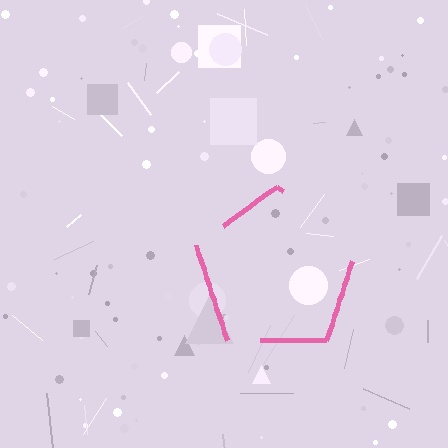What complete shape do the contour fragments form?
The contour fragments form a pentagon.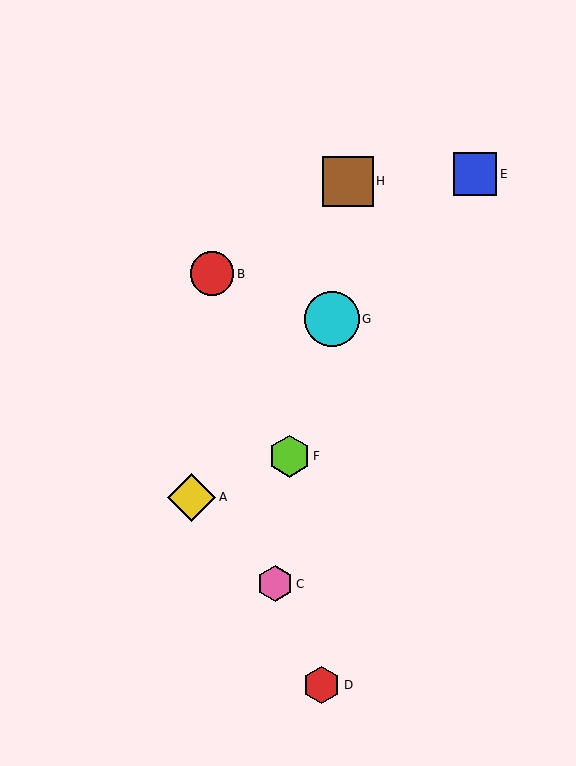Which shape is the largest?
The cyan circle (labeled G) is the largest.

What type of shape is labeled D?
Shape D is a red hexagon.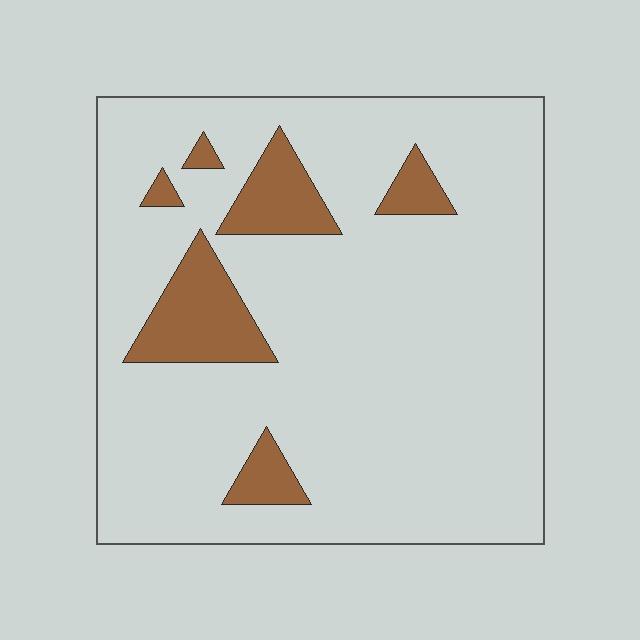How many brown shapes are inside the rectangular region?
6.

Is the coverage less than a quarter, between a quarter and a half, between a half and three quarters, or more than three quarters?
Less than a quarter.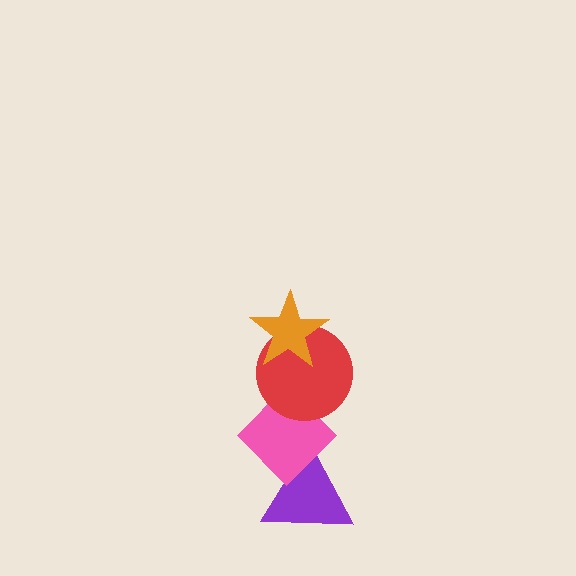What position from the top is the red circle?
The red circle is 2nd from the top.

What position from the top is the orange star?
The orange star is 1st from the top.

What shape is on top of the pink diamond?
The red circle is on top of the pink diamond.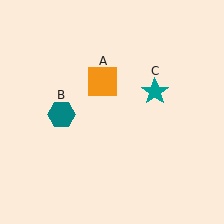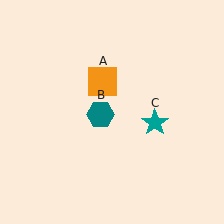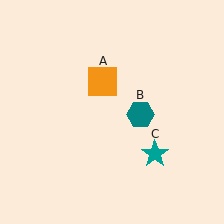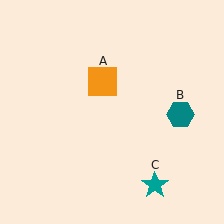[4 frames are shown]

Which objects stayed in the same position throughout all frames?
Orange square (object A) remained stationary.